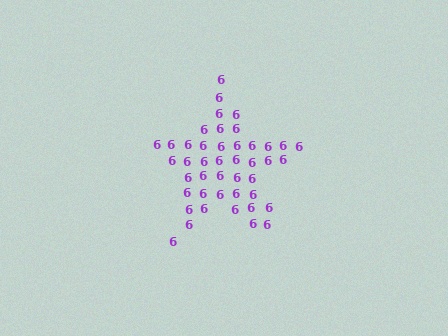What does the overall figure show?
The overall figure shows a star.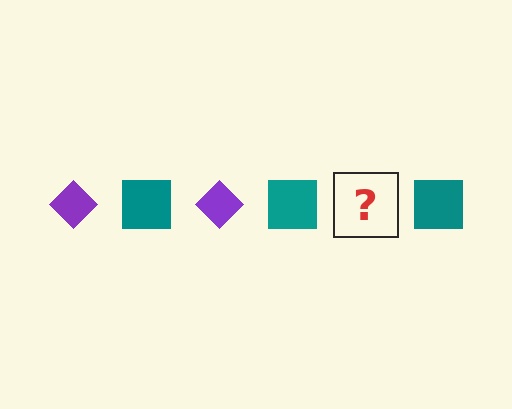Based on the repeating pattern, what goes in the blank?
The blank should be a purple diamond.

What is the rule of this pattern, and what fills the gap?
The rule is that the pattern alternates between purple diamond and teal square. The gap should be filled with a purple diamond.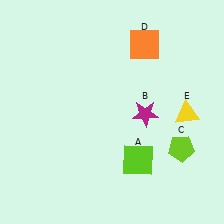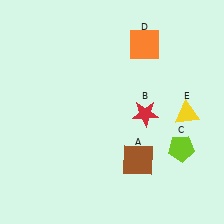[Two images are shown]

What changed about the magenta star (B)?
In Image 1, B is magenta. In Image 2, it changed to red.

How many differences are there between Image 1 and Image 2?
There are 2 differences between the two images.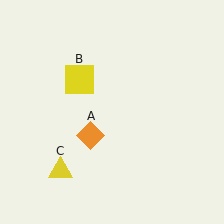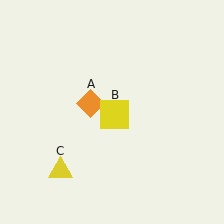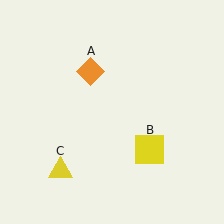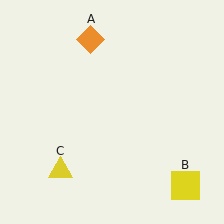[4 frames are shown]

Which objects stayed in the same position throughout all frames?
Yellow triangle (object C) remained stationary.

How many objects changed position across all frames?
2 objects changed position: orange diamond (object A), yellow square (object B).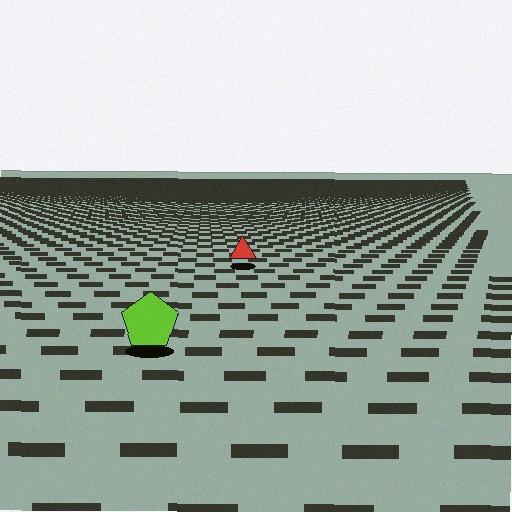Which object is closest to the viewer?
The lime pentagon is closest. The texture marks near it are larger and more spread out.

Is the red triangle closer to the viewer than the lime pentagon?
No. The lime pentagon is closer — you can tell from the texture gradient: the ground texture is coarser near it.